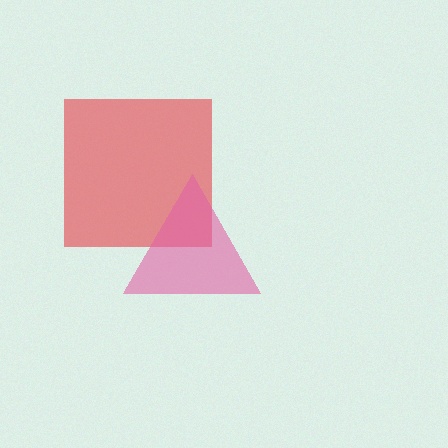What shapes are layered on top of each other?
The layered shapes are: a red square, a pink triangle.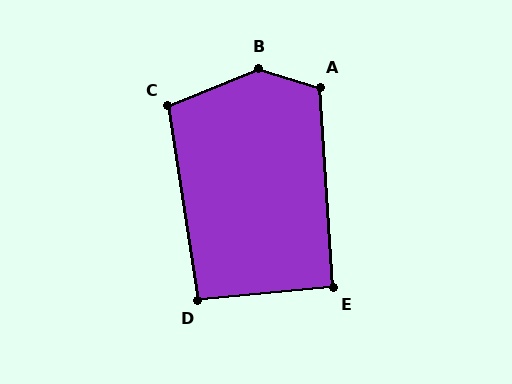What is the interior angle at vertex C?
Approximately 104 degrees (obtuse).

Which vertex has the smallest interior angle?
E, at approximately 91 degrees.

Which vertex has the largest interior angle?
B, at approximately 141 degrees.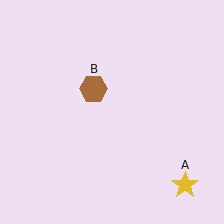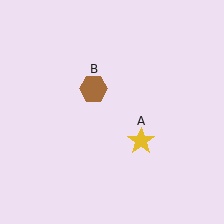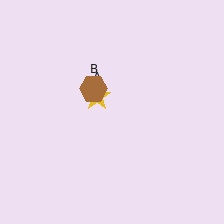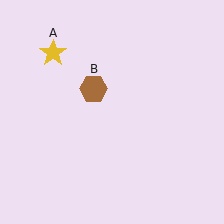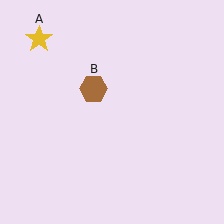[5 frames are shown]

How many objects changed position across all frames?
1 object changed position: yellow star (object A).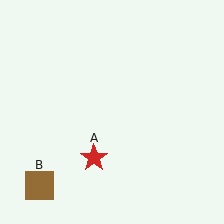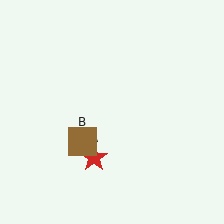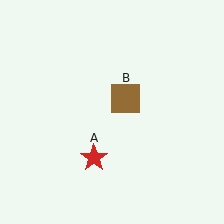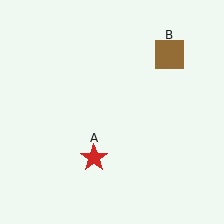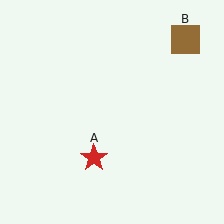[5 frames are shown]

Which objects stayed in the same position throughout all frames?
Red star (object A) remained stationary.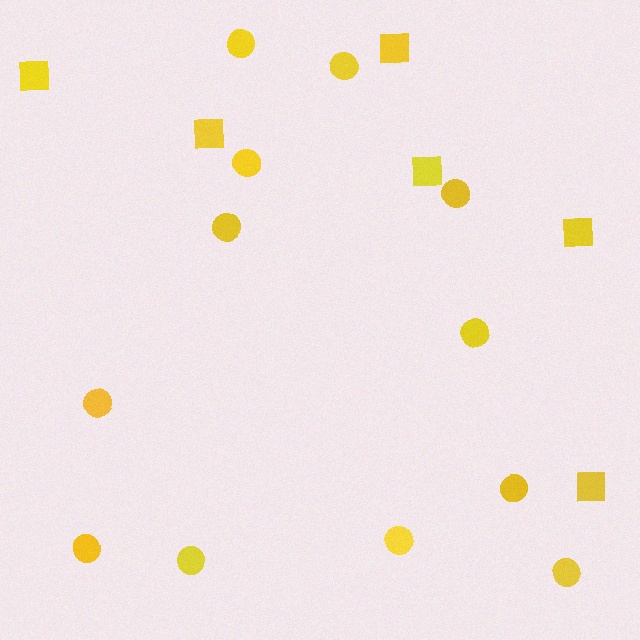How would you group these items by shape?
There are 2 groups: one group of circles (12) and one group of squares (6).